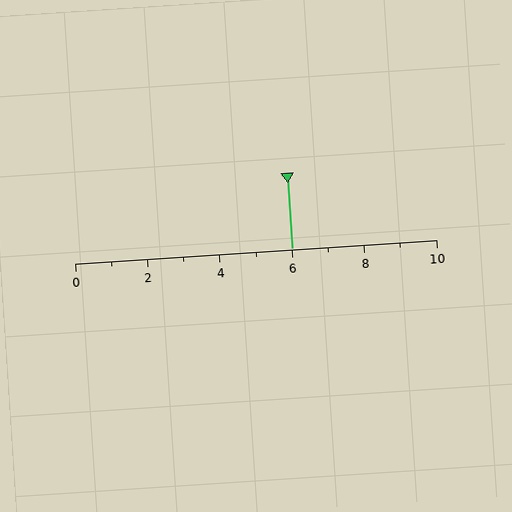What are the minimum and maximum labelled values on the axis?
The axis runs from 0 to 10.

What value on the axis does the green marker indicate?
The marker indicates approximately 6.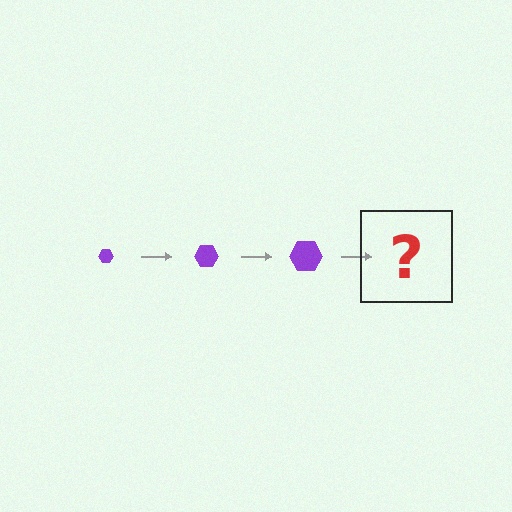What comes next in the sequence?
The next element should be a purple hexagon, larger than the previous one.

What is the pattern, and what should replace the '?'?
The pattern is that the hexagon gets progressively larger each step. The '?' should be a purple hexagon, larger than the previous one.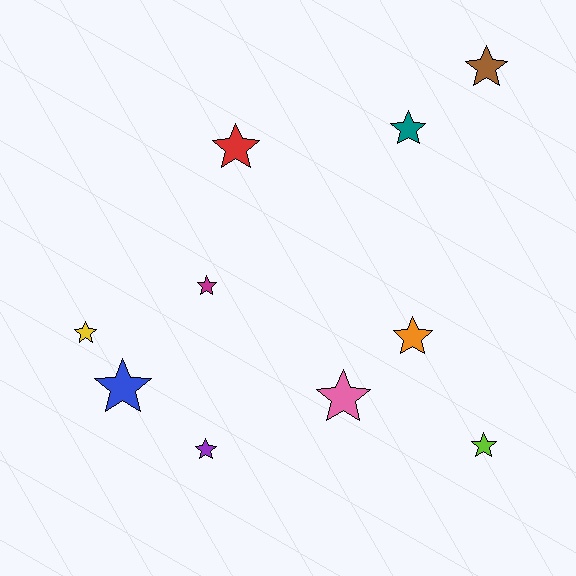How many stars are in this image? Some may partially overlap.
There are 10 stars.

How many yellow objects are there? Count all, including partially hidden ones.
There is 1 yellow object.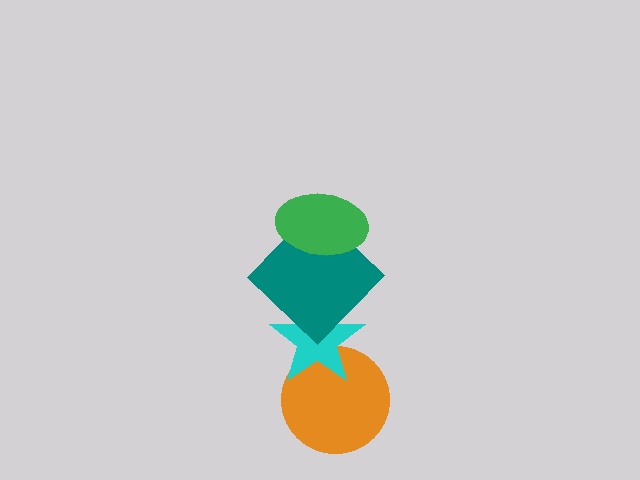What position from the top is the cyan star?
The cyan star is 3rd from the top.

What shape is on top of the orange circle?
The cyan star is on top of the orange circle.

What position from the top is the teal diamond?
The teal diamond is 2nd from the top.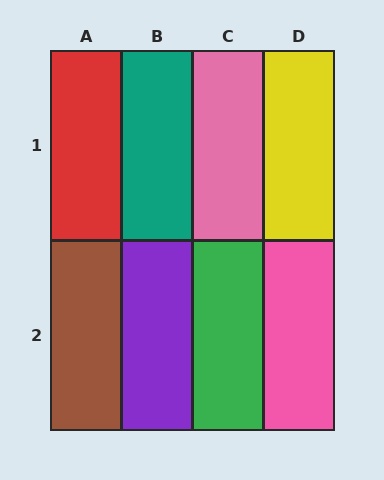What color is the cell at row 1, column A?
Red.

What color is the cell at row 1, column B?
Teal.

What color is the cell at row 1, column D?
Yellow.